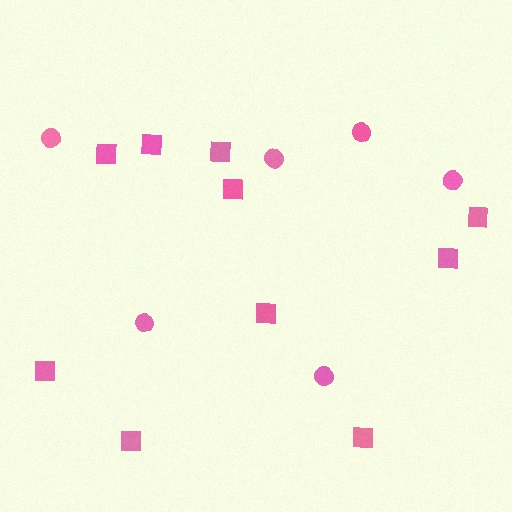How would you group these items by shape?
There are 2 groups: one group of squares (10) and one group of circles (6).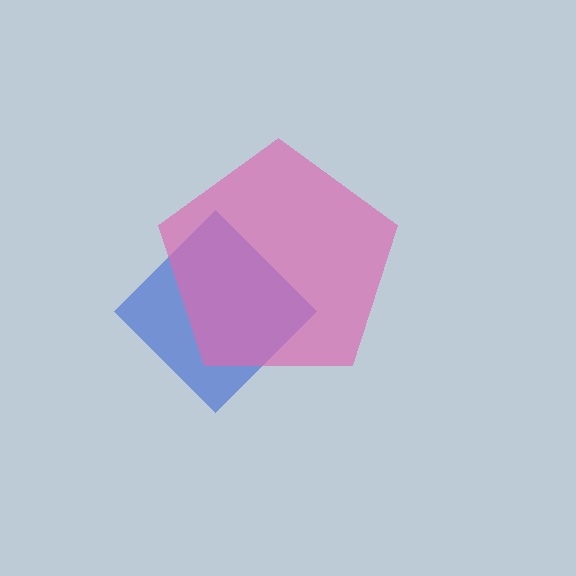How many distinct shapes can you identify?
There are 2 distinct shapes: a blue diamond, a pink pentagon.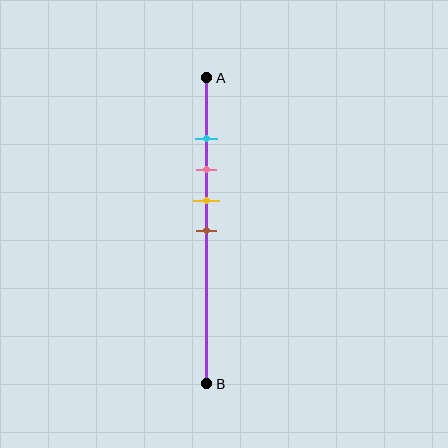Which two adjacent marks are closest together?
The cyan and pink marks are the closest adjacent pair.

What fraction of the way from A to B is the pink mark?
The pink mark is approximately 30% (0.3) of the way from A to B.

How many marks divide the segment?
There are 4 marks dividing the segment.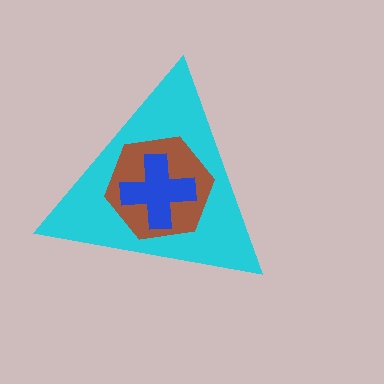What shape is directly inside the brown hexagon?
The blue cross.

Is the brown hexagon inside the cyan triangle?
Yes.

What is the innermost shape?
The blue cross.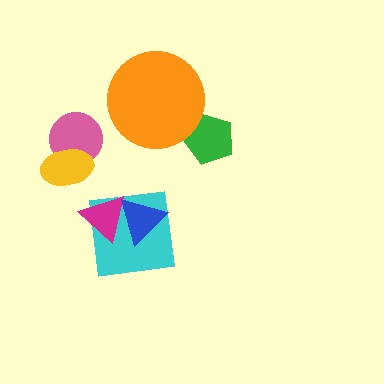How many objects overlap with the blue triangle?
2 objects overlap with the blue triangle.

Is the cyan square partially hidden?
Yes, it is partially covered by another shape.